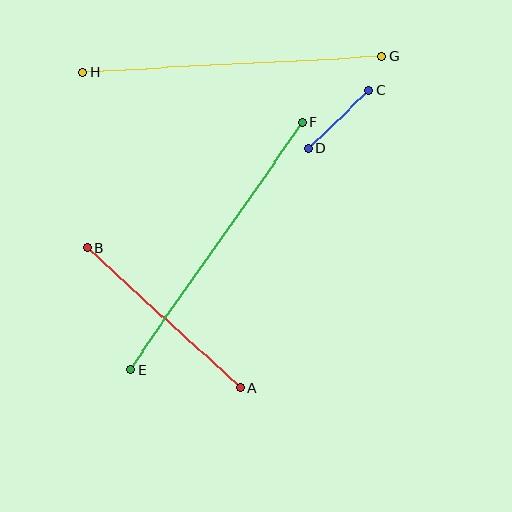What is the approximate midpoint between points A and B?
The midpoint is at approximately (163, 318) pixels.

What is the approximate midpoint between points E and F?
The midpoint is at approximately (216, 246) pixels.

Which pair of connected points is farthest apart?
Points E and F are farthest apart.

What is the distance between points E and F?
The distance is approximately 302 pixels.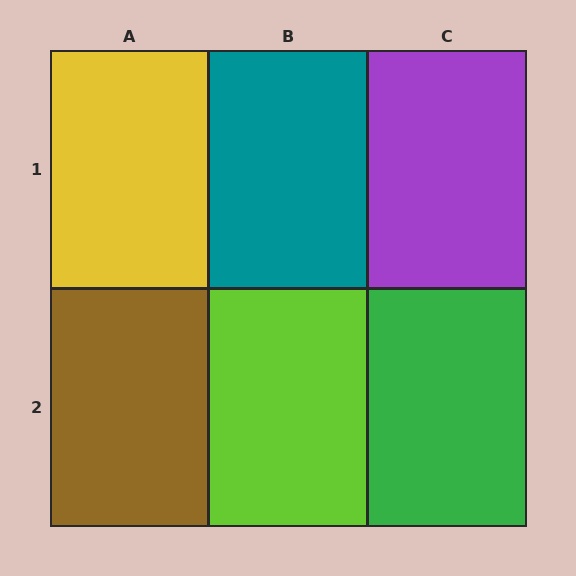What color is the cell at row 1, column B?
Teal.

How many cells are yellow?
1 cell is yellow.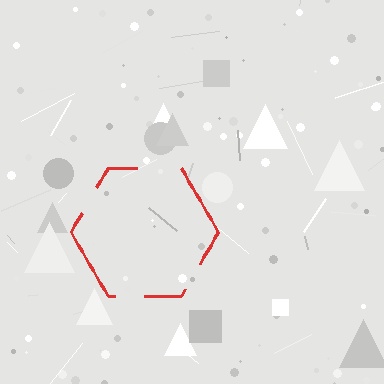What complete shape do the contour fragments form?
The contour fragments form a hexagon.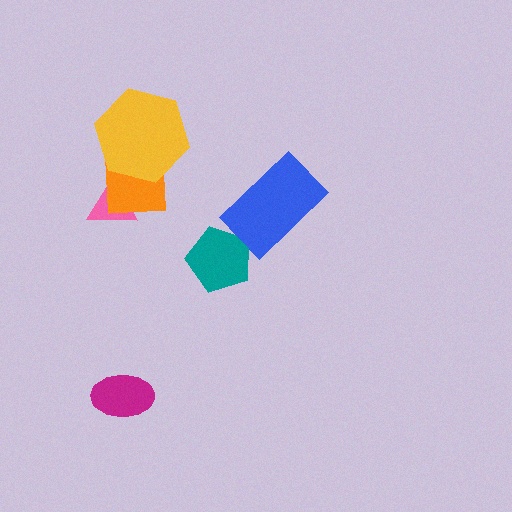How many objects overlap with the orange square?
2 objects overlap with the orange square.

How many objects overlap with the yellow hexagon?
1 object overlaps with the yellow hexagon.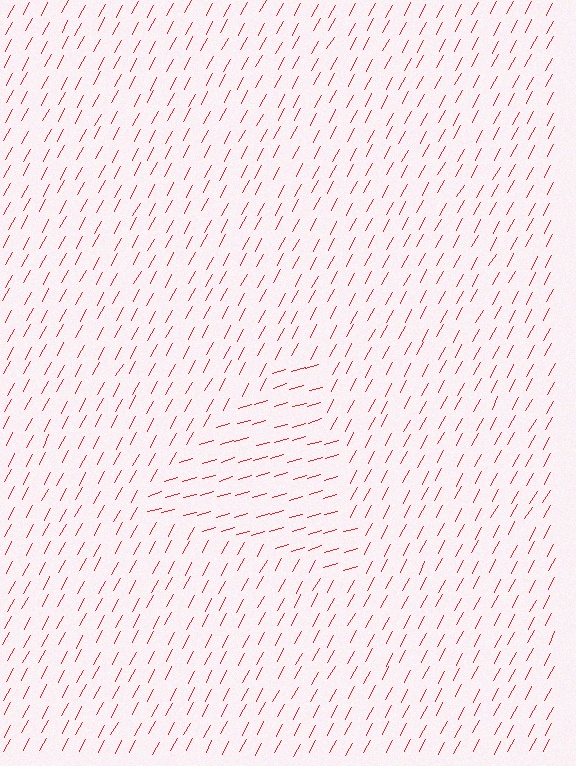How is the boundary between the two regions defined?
The boundary is defined purely by a change in line orientation (approximately 45 degrees difference). All lines are the same color and thickness.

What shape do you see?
I see a triangle.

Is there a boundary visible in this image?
Yes, there is a texture boundary formed by a change in line orientation.